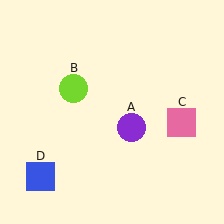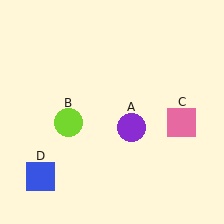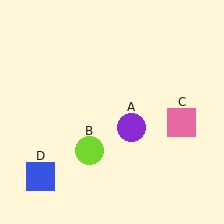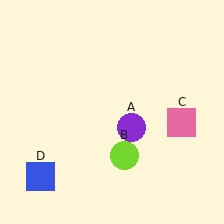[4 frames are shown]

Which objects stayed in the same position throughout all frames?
Purple circle (object A) and pink square (object C) and blue square (object D) remained stationary.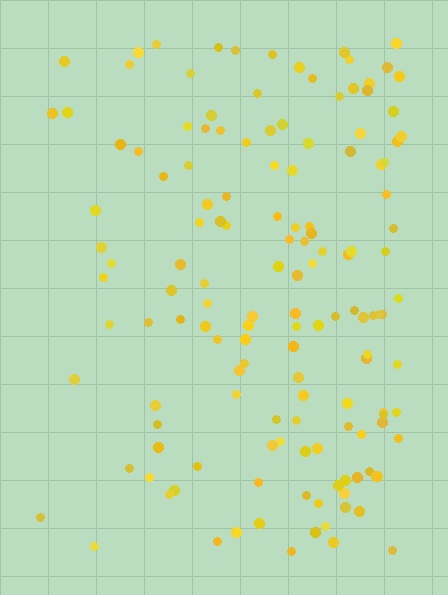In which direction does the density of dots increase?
From left to right, with the right side densest.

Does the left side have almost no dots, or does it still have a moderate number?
Still a moderate number, just noticeably fewer than the right.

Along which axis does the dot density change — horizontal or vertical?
Horizontal.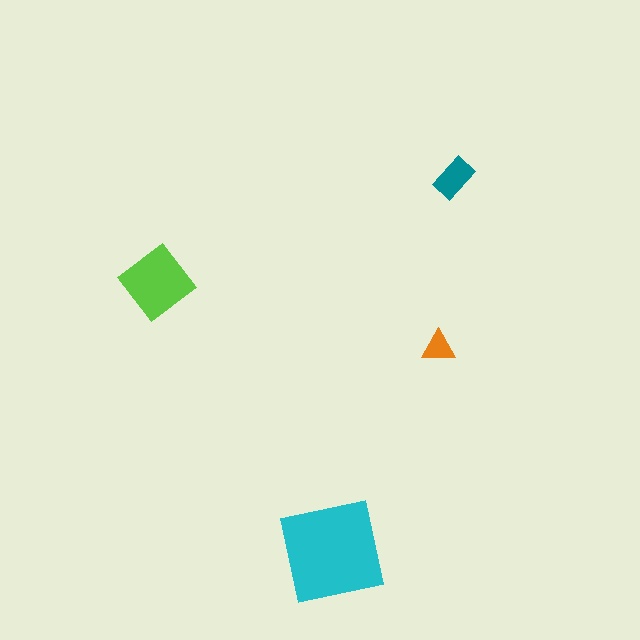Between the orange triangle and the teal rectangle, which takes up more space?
The teal rectangle.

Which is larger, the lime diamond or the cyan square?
The cyan square.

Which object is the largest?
The cyan square.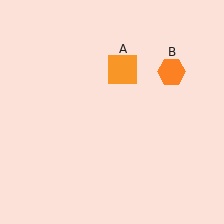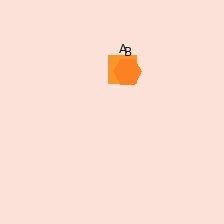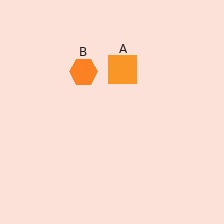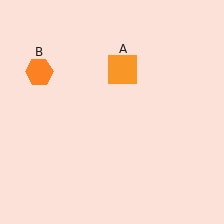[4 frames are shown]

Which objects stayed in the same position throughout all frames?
Orange square (object A) remained stationary.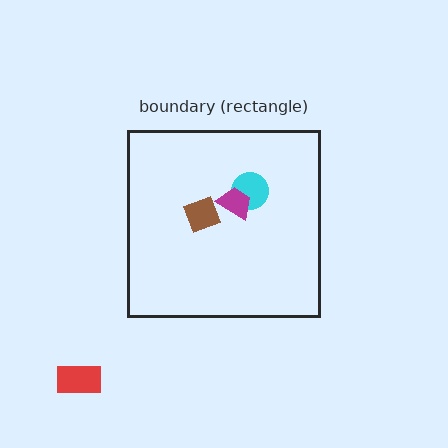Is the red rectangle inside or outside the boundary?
Outside.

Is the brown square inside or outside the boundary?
Inside.